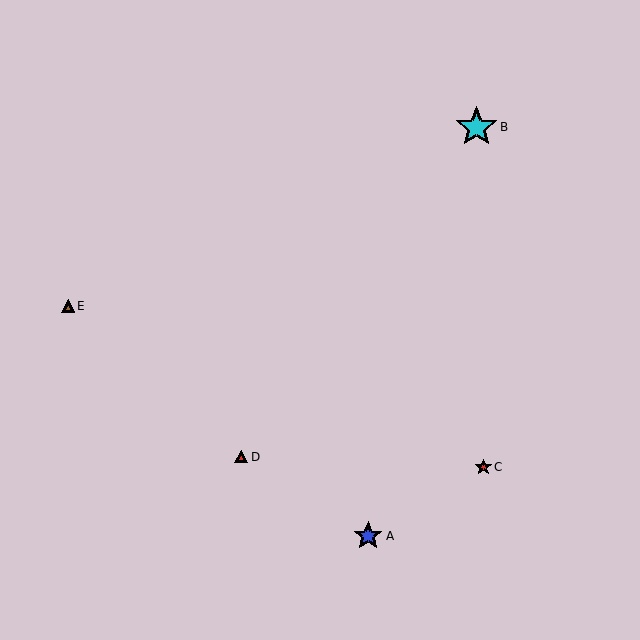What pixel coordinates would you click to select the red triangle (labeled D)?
Click at (241, 457) to select the red triangle D.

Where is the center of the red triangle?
The center of the red triangle is at (241, 457).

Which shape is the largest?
The cyan star (labeled B) is the largest.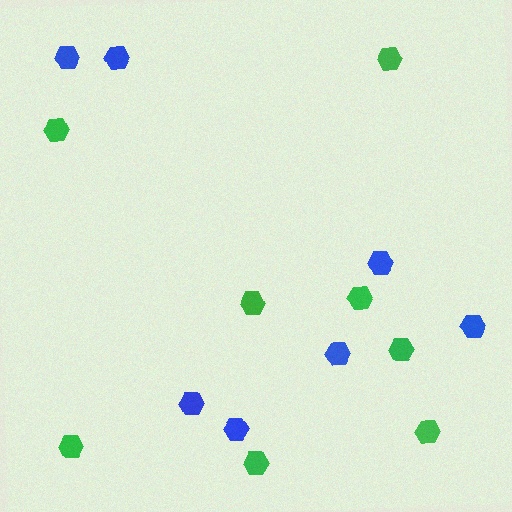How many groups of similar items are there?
There are 2 groups: one group of green hexagons (8) and one group of blue hexagons (7).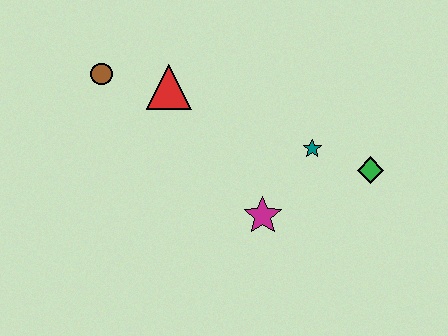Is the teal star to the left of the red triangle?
No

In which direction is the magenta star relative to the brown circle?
The magenta star is to the right of the brown circle.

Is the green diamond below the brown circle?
Yes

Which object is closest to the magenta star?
The teal star is closest to the magenta star.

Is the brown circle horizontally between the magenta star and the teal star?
No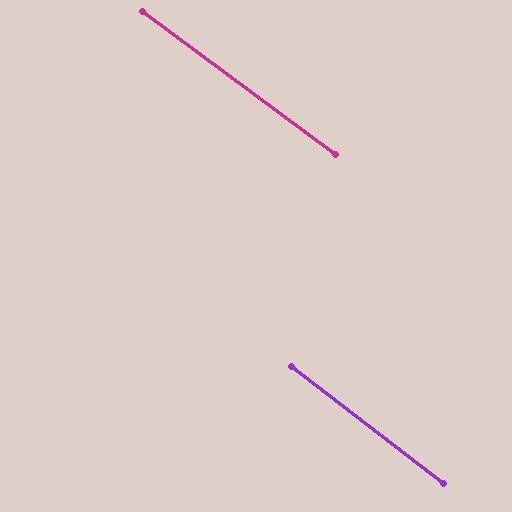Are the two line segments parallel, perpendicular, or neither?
Parallel — their directions differ by only 1.0°.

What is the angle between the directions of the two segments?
Approximately 1 degree.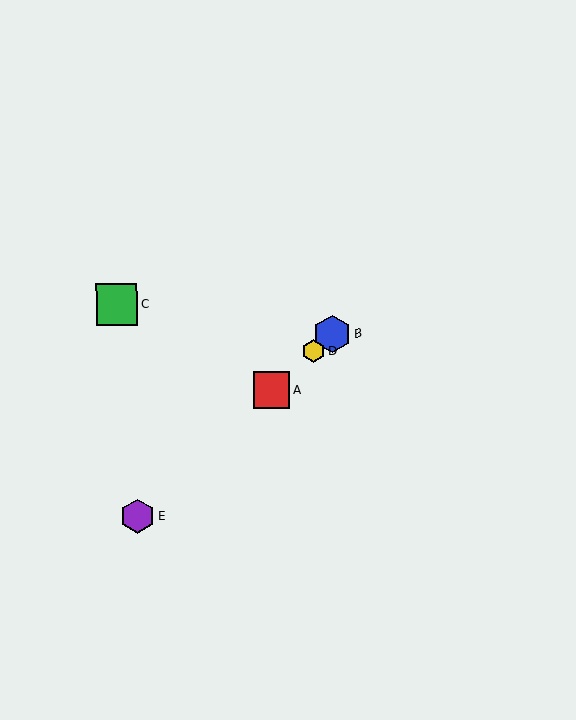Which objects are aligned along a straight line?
Objects A, B, D, E are aligned along a straight line.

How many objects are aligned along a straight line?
4 objects (A, B, D, E) are aligned along a straight line.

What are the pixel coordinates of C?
Object C is at (117, 305).